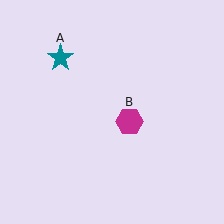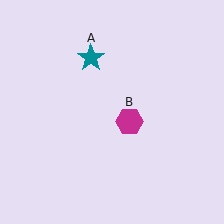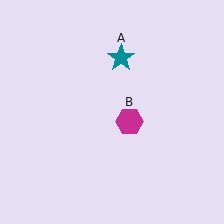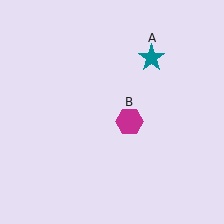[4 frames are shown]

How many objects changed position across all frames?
1 object changed position: teal star (object A).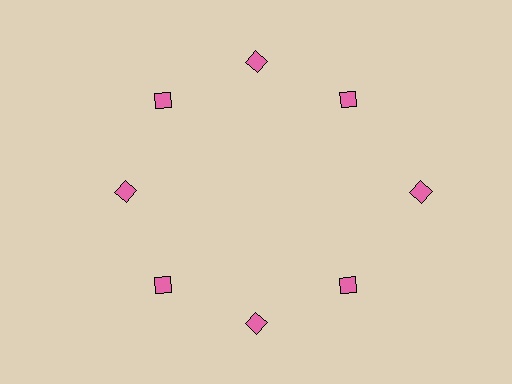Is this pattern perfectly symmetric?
No. The 8 pink diamonds are arranged in a ring, but one element near the 3 o'clock position is pushed outward from the center, breaking the 8-fold rotational symmetry.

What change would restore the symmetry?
The symmetry would be restored by moving it inward, back onto the ring so that all 8 diamonds sit at equal angles and equal distance from the center.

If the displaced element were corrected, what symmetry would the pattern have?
It would have 8-fold rotational symmetry — the pattern would map onto itself every 45 degrees.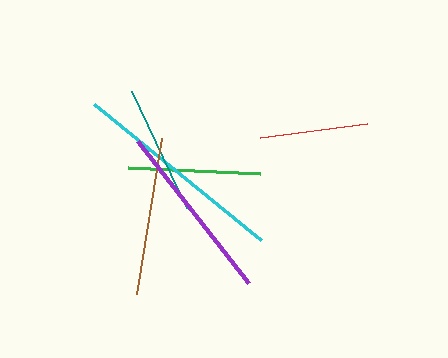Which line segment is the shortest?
The red line is the shortest at approximately 108 pixels.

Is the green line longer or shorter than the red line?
The green line is longer than the red line.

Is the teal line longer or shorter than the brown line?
The brown line is longer than the teal line.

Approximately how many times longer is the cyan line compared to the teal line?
The cyan line is approximately 1.7 times the length of the teal line.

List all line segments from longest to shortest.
From longest to shortest: cyan, purple, brown, green, teal, red.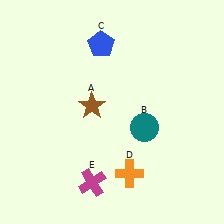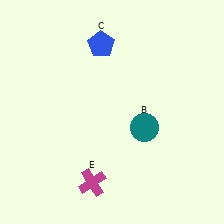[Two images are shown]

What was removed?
The orange cross (D), the brown star (A) were removed in Image 2.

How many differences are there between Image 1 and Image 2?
There are 2 differences between the two images.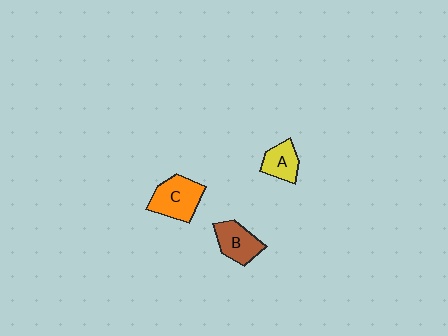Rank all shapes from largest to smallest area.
From largest to smallest: C (orange), B (brown), A (yellow).